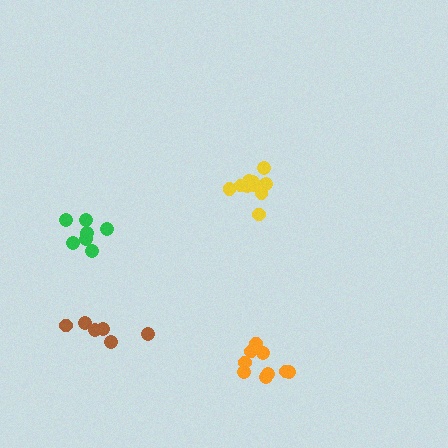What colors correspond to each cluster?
The clusters are colored: yellow, green, brown, orange.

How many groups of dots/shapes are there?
There are 4 groups.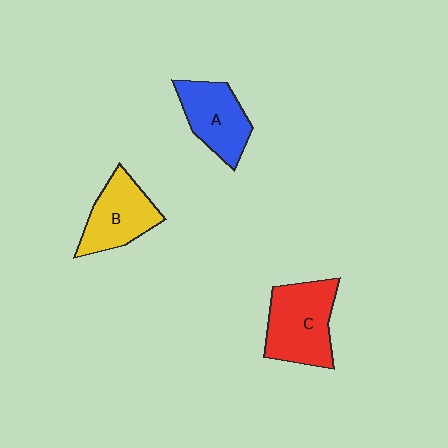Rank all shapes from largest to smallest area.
From largest to smallest: C (red), B (yellow), A (blue).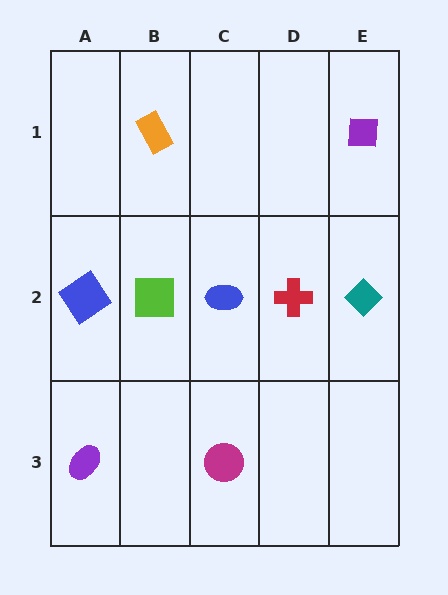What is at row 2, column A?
A blue diamond.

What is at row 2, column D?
A red cross.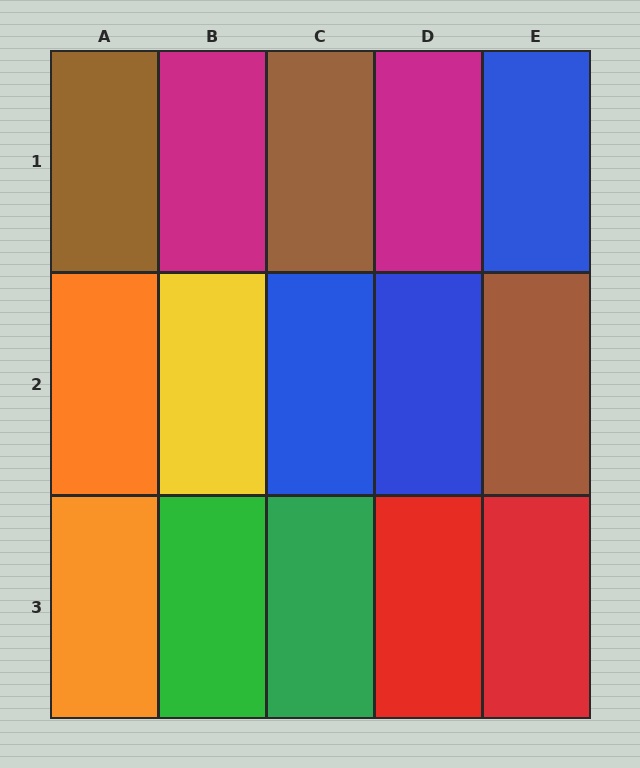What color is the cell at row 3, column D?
Red.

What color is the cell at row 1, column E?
Blue.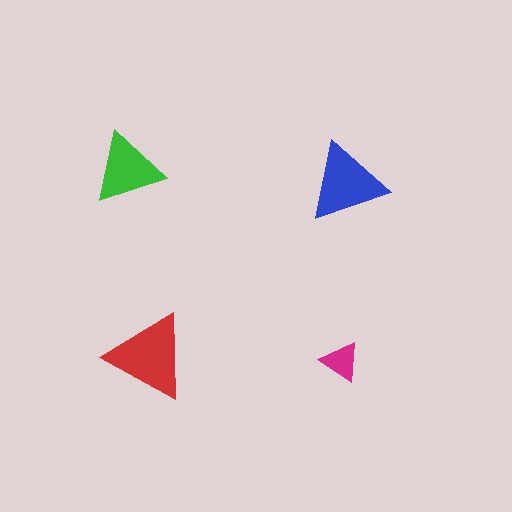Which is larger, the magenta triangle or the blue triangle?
The blue one.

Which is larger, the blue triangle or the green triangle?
The blue one.